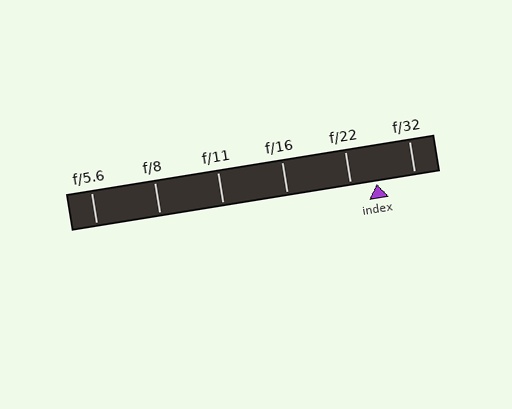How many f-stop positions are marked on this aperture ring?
There are 6 f-stop positions marked.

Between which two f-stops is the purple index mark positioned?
The index mark is between f/22 and f/32.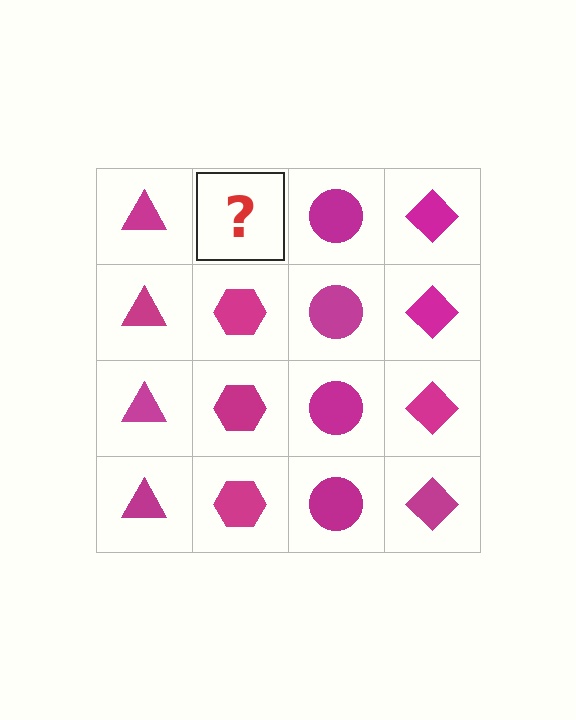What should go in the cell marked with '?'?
The missing cell should contain a magenta hexagon.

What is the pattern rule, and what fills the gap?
The rule is that each column has a consistent shape. The gap should be filled with a magenta hexagon.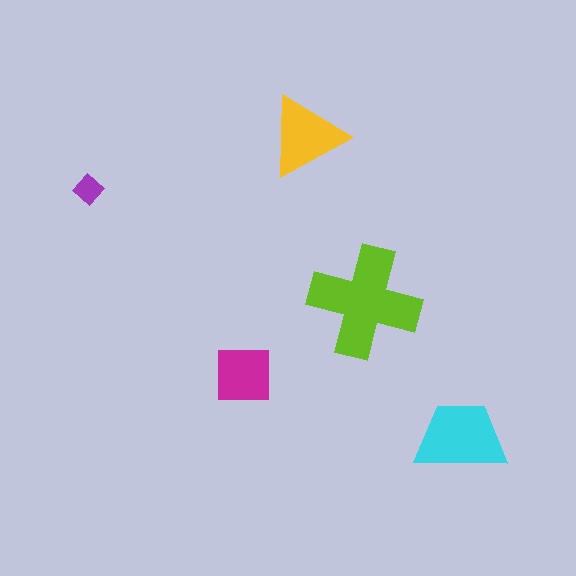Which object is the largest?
The lime cross.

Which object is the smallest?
The purple diamond.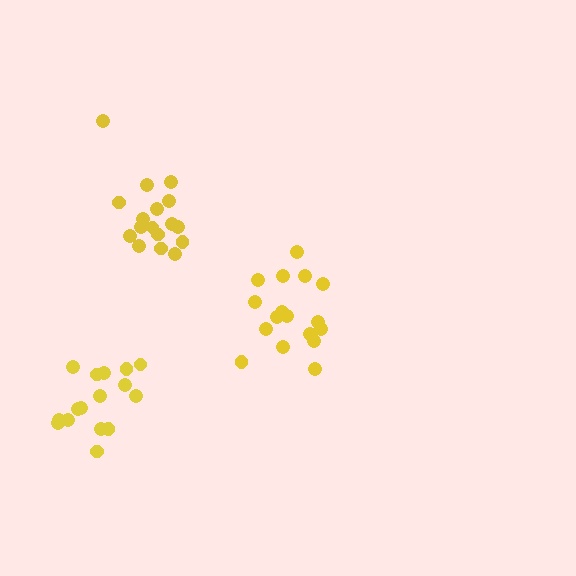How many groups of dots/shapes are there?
There are 3 groups.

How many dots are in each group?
Group 1: 17 dots, Group 2: 17 dots, Group 3: 16 dots (50 total).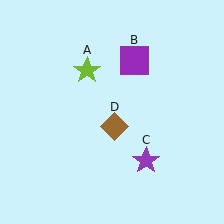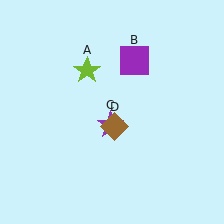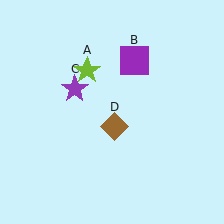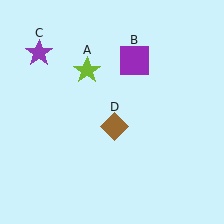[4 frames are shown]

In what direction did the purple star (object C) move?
The purple star (object C) moved up and to the left.